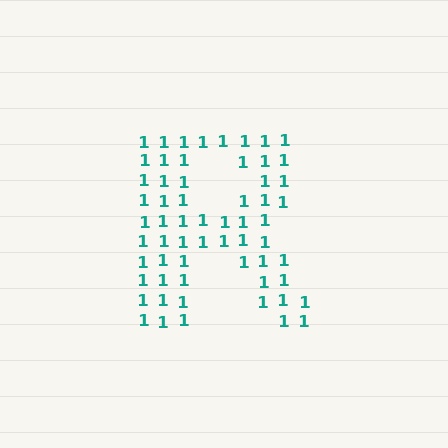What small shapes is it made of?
It is made of small digit 1's.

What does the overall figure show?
The overall figure shows the letter R.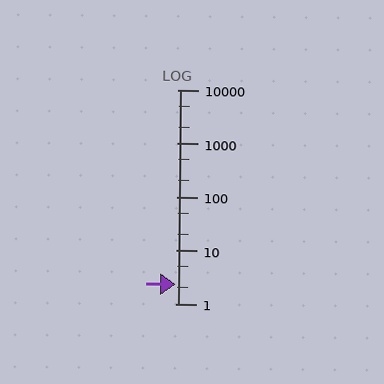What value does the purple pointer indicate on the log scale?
The pointer indicates approximately 2.3.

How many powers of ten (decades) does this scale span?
The scale spans 4 decades, from 1 to 10000.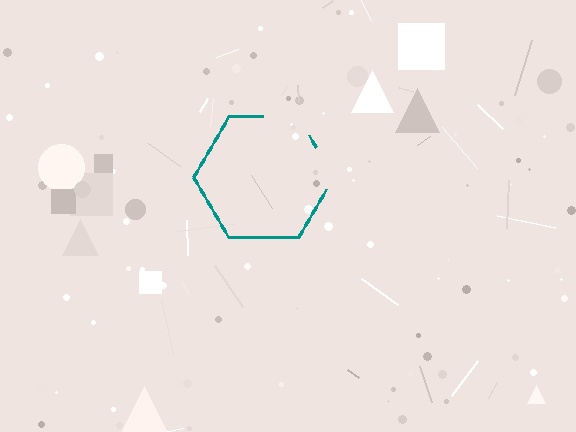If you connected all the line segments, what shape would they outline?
They would outline a hexagon.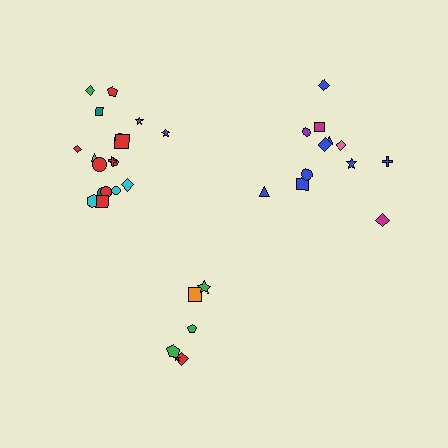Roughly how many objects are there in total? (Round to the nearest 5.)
Roughly 35 objects in total.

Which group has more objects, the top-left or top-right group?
The top-left group.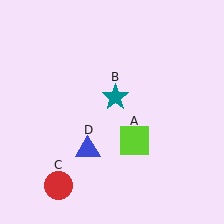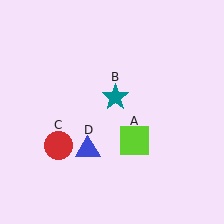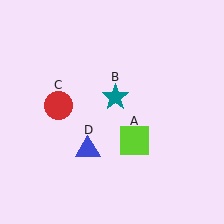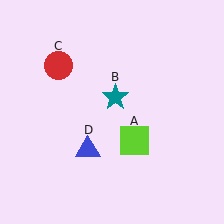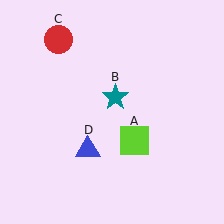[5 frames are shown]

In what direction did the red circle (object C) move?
The red circle (object C) moved up.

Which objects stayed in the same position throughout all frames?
Lime square (object A) and teal star (object B) and blue triangle (object D) remained stationary.